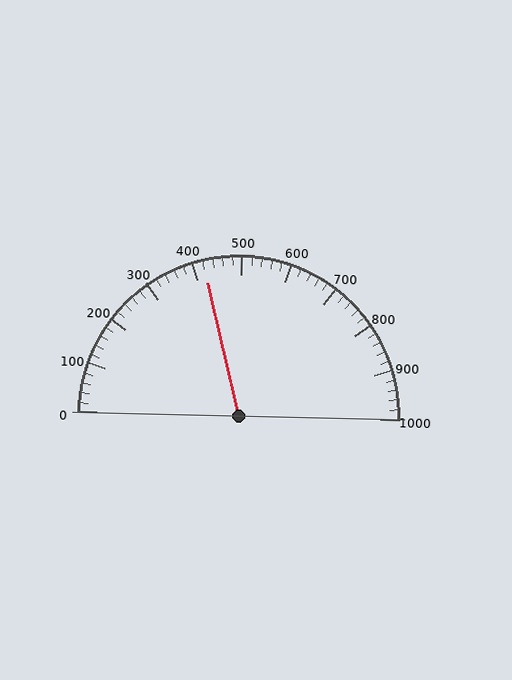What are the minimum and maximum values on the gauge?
The gauge ranges from 0 to 1000.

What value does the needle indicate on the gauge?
The needle indicates approximately 420.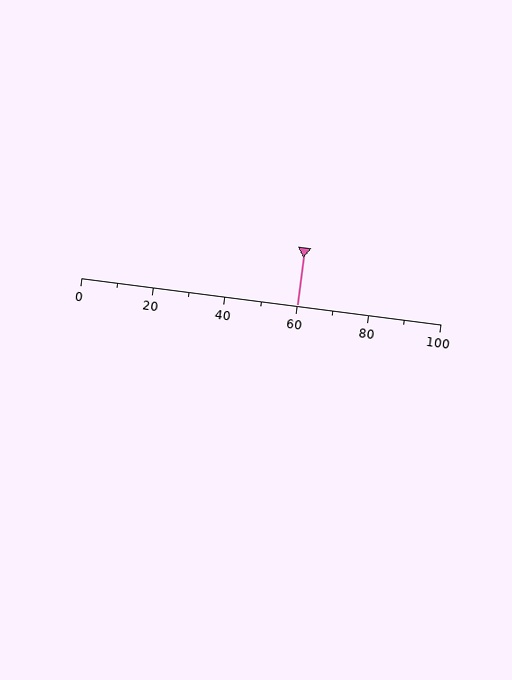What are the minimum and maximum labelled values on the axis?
The axis runs from 0 to 100.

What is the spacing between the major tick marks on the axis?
The major ticks are spaced 20 apart.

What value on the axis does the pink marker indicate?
The marker indicates approximately 60.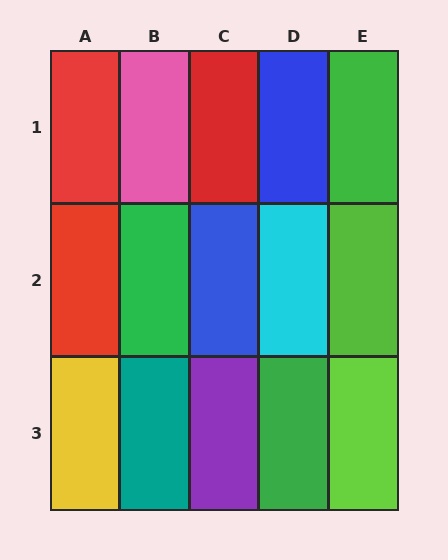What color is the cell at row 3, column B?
Teal.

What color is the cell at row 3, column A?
Yellow.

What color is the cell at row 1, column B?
Pink.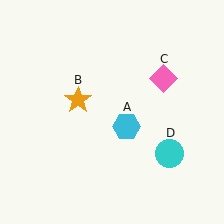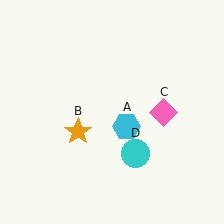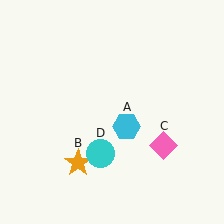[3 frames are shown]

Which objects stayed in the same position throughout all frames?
Cyan hexagon (object A) remained stationary.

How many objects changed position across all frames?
3 objects changed position: orange star (object B), pink diamond (object C), cyan circle (object D).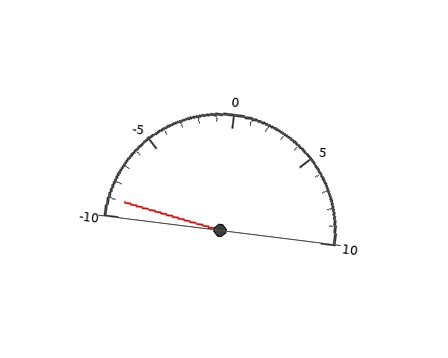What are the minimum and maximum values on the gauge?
The gauge ranges from -10 to 10.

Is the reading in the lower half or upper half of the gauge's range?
The reading is in the lower half of the range (-10 to 10).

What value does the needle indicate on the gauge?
The needle indicates approximately -9.